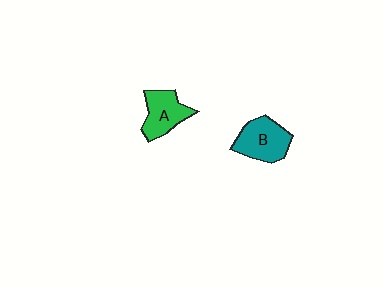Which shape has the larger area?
Shape B (teal).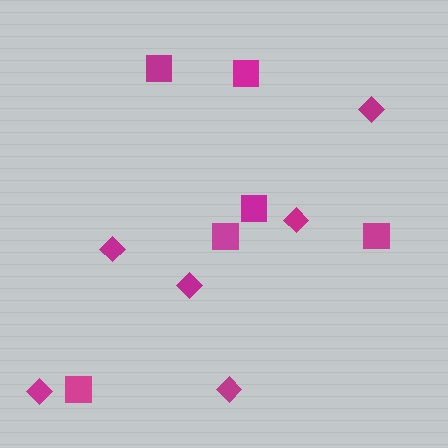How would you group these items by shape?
There are 2 groups: one group of diamonds (6) and one group of squares (6).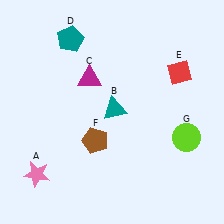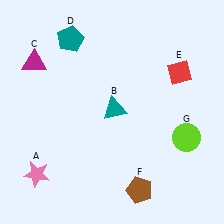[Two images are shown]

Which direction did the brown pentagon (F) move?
The brown pentagon (F) moved down.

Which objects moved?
The objects that moved are: the magenta triangle (C), the brown pentagon (F).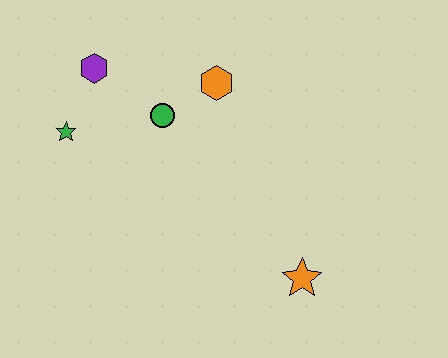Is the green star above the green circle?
No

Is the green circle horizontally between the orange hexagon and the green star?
Yes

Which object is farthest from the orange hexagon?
The orange star is farthest from the orange hexagon.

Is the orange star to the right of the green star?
Yes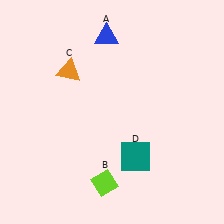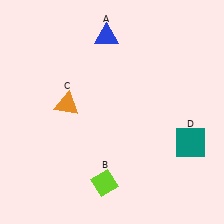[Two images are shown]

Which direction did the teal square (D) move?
The teal square (D) moved right.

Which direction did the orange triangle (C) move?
The orange triangle (C) moved down.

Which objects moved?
The objects that moved are: the orange triangle (C), the teal square (D).